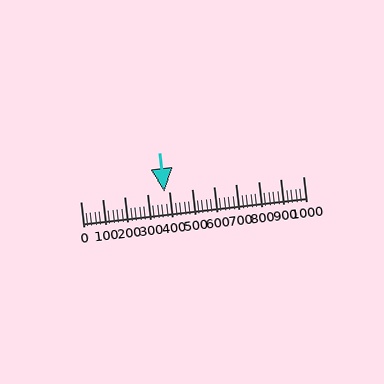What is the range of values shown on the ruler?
The ruler shows values from 0 to 1000.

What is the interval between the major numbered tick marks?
The major tick marks are spaced 100 units apart.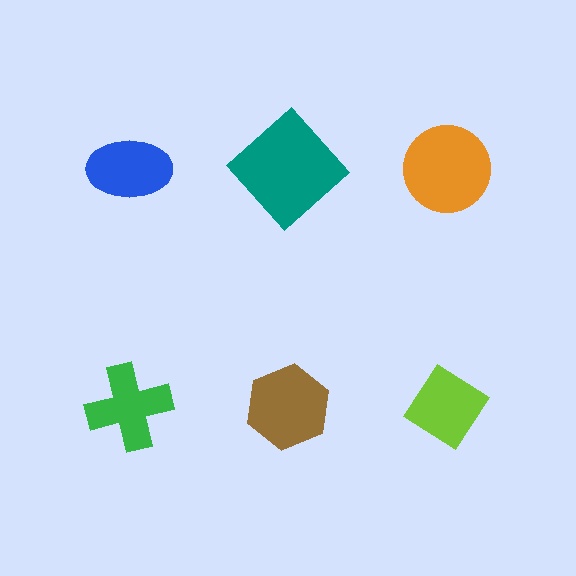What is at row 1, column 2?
A teal diamond.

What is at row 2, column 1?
A green cross.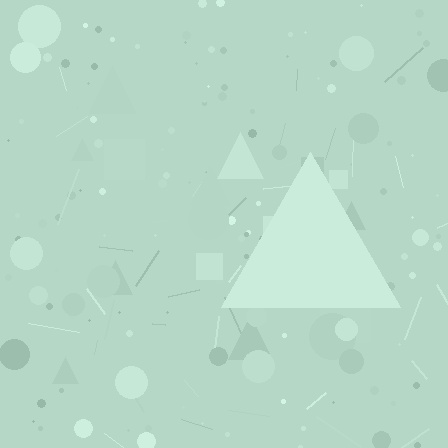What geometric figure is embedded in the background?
A triangle is embedded in the background.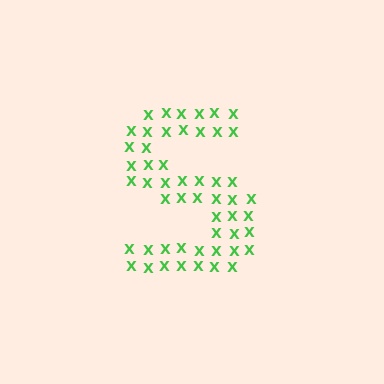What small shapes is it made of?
It is made of small letter X's.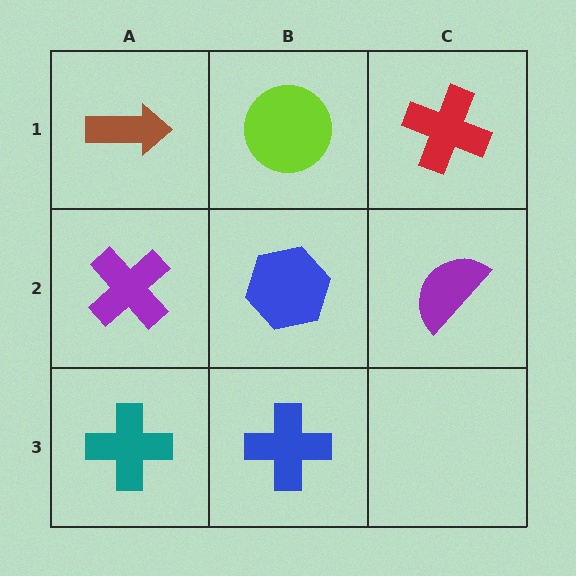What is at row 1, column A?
A brown arrow.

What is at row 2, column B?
A blue hexagon.